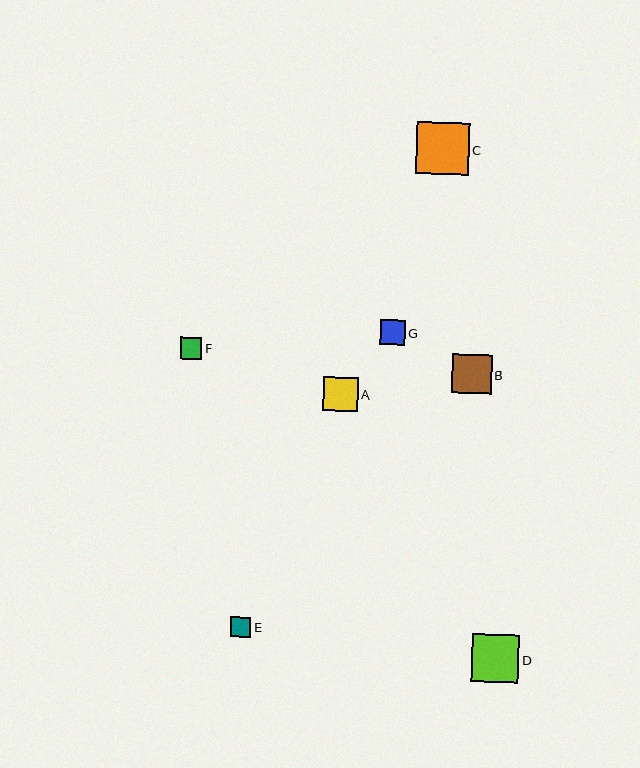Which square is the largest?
Square C is the largest with a size of approximately 52 pixels.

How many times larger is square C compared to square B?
Square C is approximately 1.3 times the size of square B.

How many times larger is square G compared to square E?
Square G is approximately 1.2 times the size of square E.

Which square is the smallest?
Square E is the smallest with a size of approximately 20 pixels.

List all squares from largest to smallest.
From largest to smallest: C, D, B, A, G, F, E.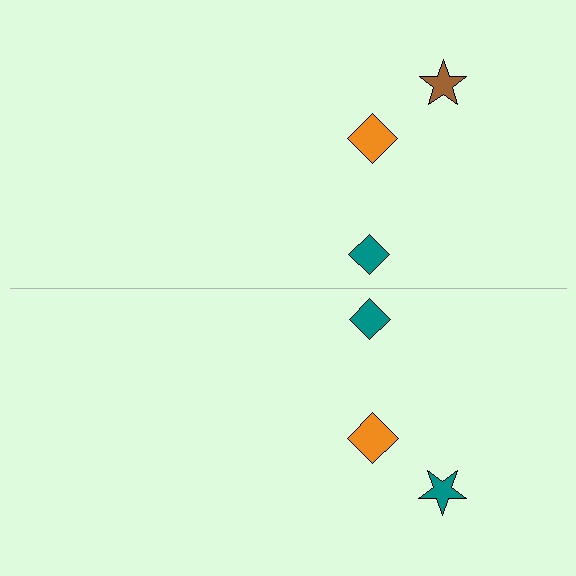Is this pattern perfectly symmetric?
No, the pattern is not perfectly symmetric. The teal star on the bottom side breaks the symmetry — its mirror counterpart is brown.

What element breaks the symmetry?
The teal star on the bottom side breaks the symmetry — its mirror counterpart is brown.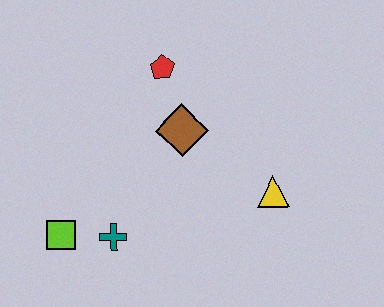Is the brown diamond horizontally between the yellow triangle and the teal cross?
Yes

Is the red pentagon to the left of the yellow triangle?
Yes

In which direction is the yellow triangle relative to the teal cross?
The yellow triangle is to the right of the teal cross.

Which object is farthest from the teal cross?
The red pentagon is farthest from the teal cross.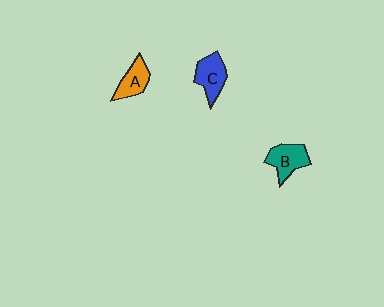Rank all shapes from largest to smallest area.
From largest to smallest: B (teal), C (blue), A (orange).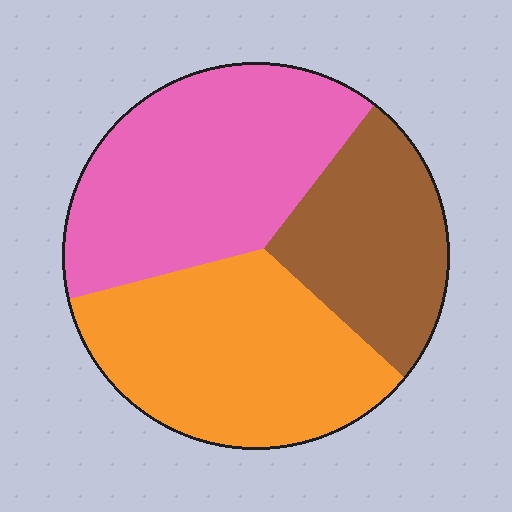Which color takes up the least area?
Brown, at roughly 25%.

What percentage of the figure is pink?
Pink takes up between a quarter and a half of the figure.